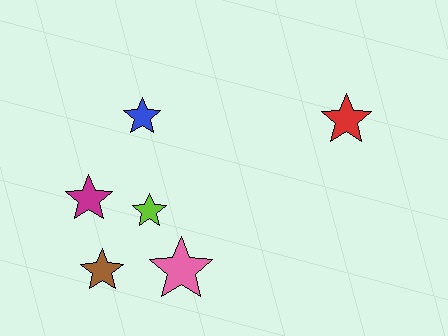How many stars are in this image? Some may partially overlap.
There are 6 stars.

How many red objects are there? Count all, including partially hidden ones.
There is 1 red object.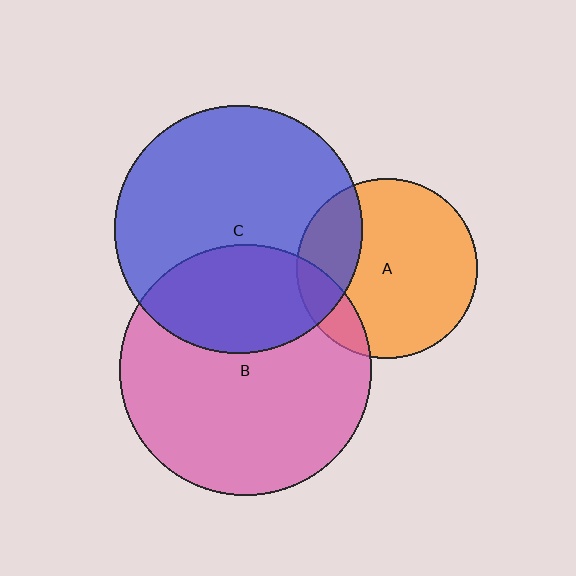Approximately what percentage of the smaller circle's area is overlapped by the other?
Approximately 25%.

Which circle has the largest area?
Circle B (pink).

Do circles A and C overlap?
Yes.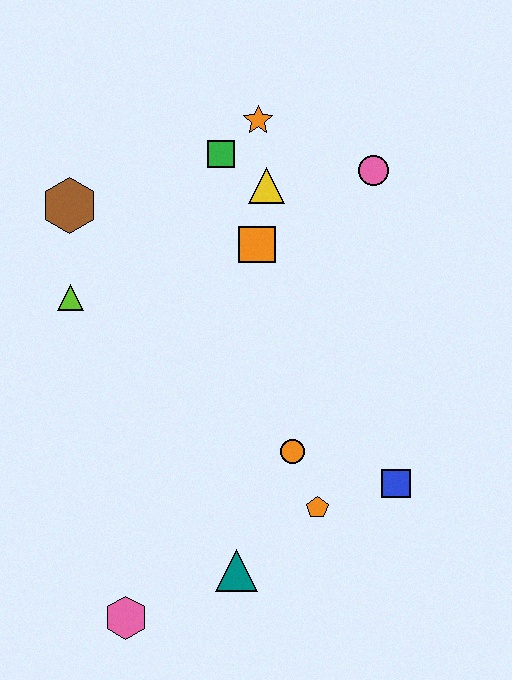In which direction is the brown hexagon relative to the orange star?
The brown hexagon is to the left of the orange star.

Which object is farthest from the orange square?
The pink hexagon is farthest from the orange square.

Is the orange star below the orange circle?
No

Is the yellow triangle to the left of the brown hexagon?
No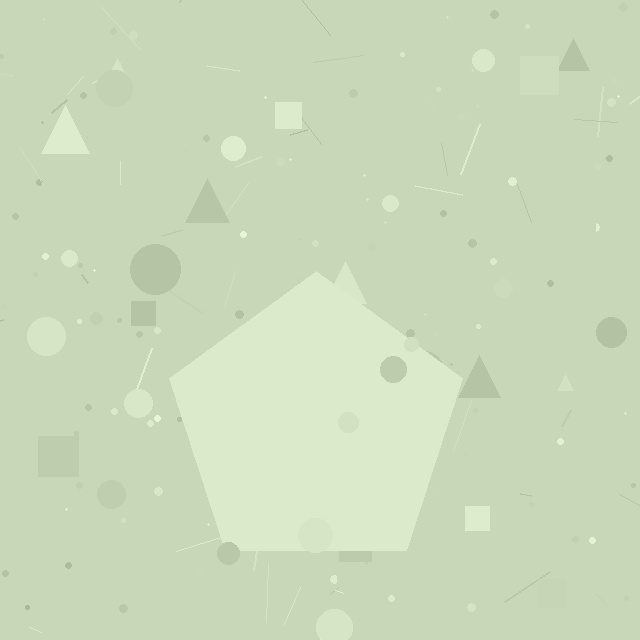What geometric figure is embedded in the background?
A pentagon is embedded in the background.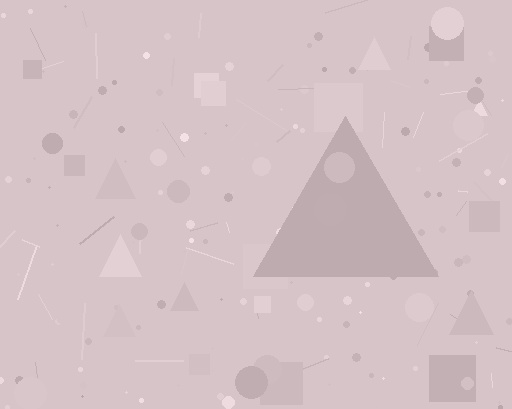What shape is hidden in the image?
A triangle is hidden in the image.